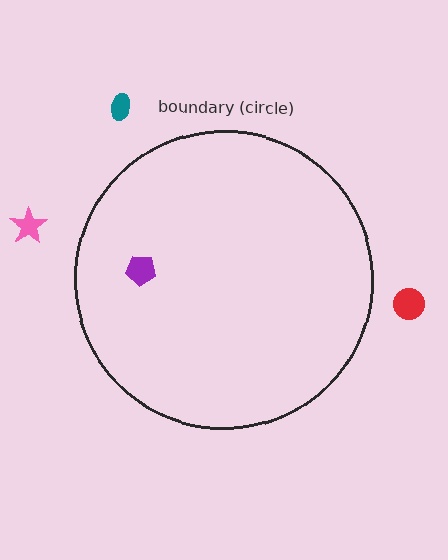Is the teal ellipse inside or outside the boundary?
Outside.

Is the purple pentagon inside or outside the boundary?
Inside.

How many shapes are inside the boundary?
1 inside, 3 outside.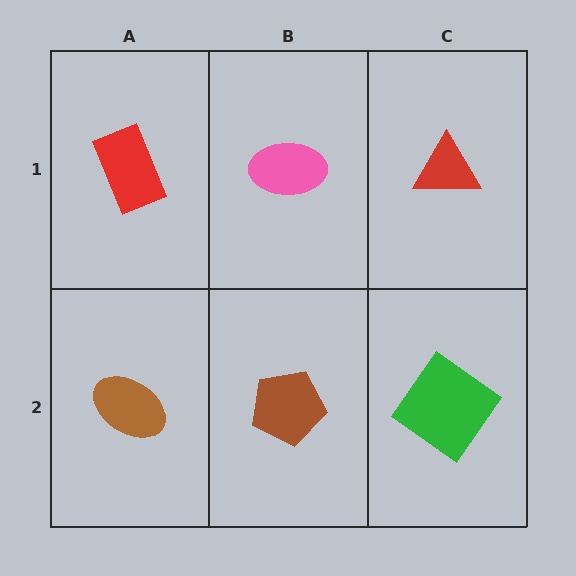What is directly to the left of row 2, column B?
A brown ellipse.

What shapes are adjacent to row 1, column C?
A green diamond (row 2, column C), a pink ellipse (row 1, column B).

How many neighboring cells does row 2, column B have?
3.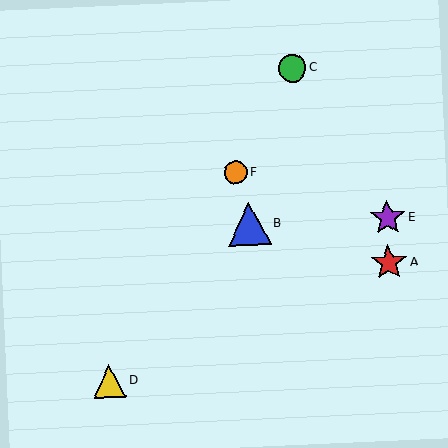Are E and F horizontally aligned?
No, E is at y≈218 and F is at y≈172.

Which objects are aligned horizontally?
Objects B, E are aligned horizontally.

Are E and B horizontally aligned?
Yes, both are at y≈218.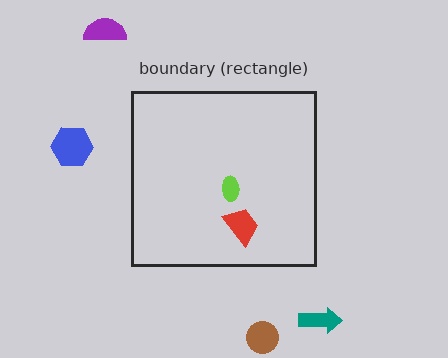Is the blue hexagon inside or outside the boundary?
Outside.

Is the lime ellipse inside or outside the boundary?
Inside.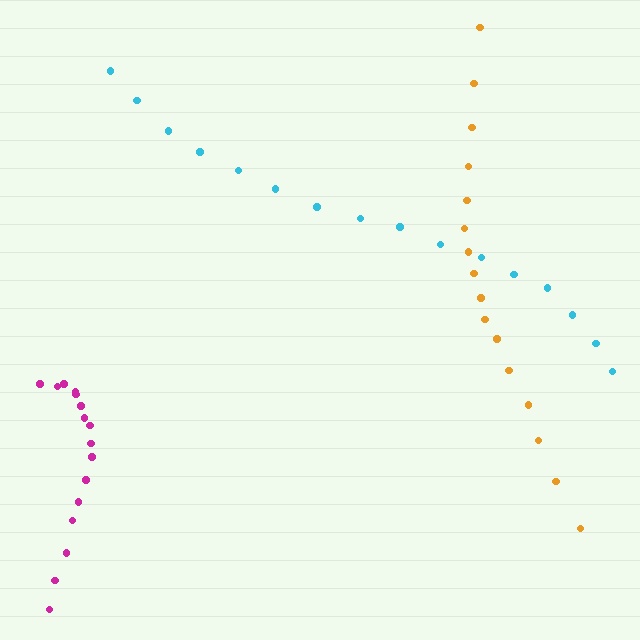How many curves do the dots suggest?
There are 3 distinct paths.